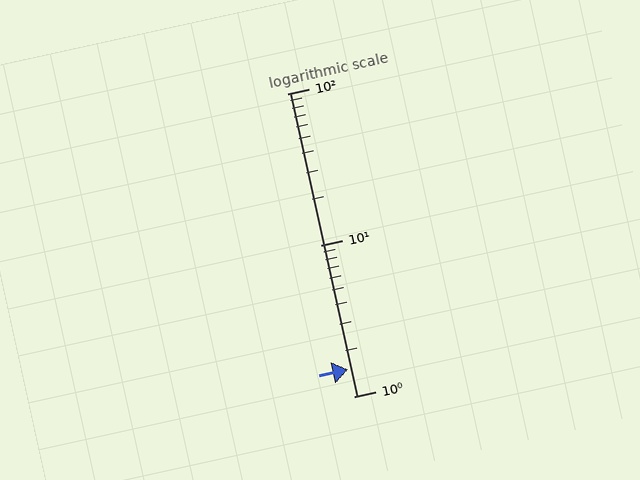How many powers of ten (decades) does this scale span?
The scale spans 2 decades, from 1 to 100.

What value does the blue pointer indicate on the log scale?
The pointer indicates approximately 1.5.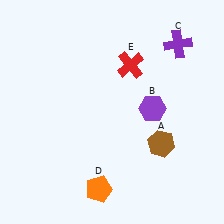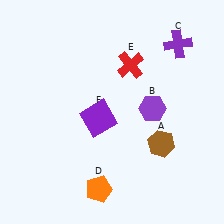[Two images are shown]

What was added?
A purple square (F) was added in Image 2.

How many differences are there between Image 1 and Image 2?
There is 1 difference between the two images.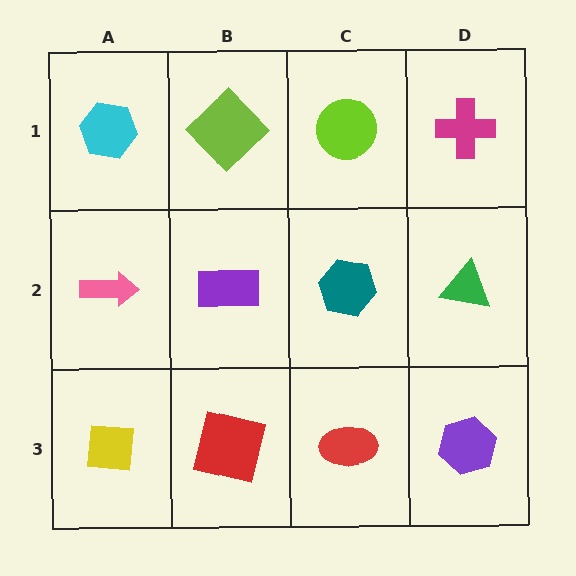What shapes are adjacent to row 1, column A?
A pink arrow (row 2, column A), a lime diamond (row 1, column B).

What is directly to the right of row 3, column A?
A red square.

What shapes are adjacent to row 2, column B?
A lime diamond (row 1, column B), a red square (row 3, column B), a pink arrow (row 2, column A), a teal hexagon (row 2, column C).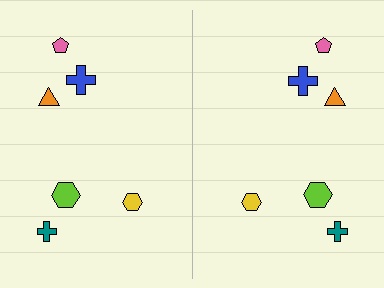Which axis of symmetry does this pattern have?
The pattern has a vertical axis of symmetry running through the center of the image.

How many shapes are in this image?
There are 12 shapes in this image.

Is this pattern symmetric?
Yes, this pattern has bilateral (reflection) symmetry.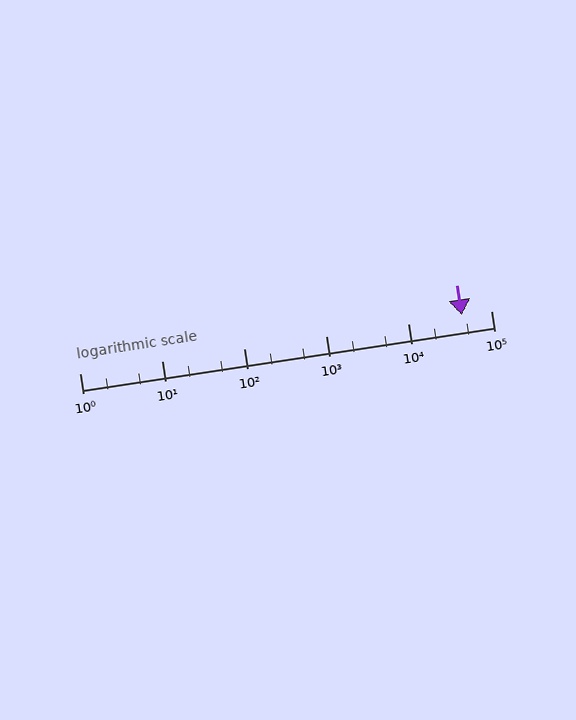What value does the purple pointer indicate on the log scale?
The pointer indicates approximately 44000.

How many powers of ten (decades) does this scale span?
The scale spans 5 decades, from 1 to 100000.